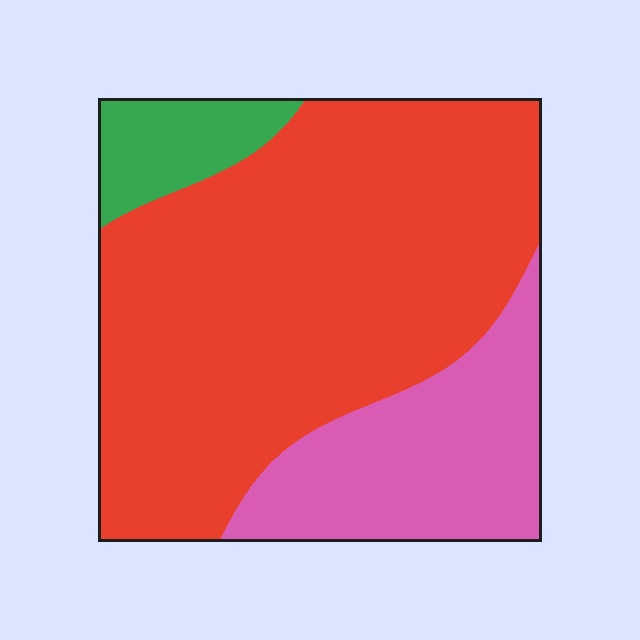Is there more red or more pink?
Red.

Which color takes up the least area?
Green, at roughly 10%.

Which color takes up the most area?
Red, at roughly 70%.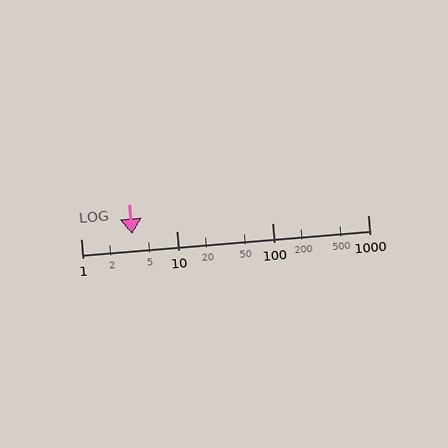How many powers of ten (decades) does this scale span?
The scale spans 3 decades, from 1 to 1000.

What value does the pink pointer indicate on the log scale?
The pointer indicates approximately 3.4.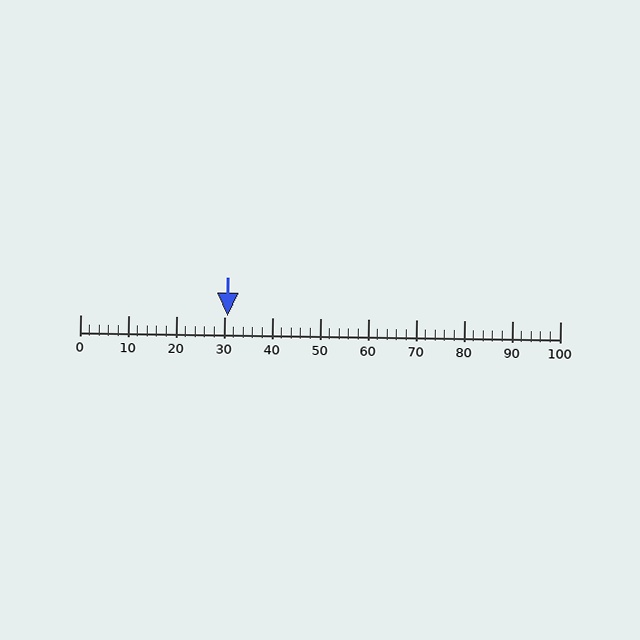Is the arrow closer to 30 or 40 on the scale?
The arrow is closer to 30.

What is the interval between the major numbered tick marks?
The major tick marks are spaced 10 units apart.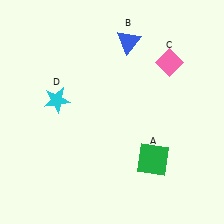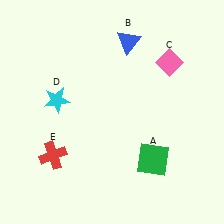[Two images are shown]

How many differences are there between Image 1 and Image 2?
There is 1 difference between the two images.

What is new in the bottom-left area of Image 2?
A red cross (E) was added in the bottom-left area of Image 2.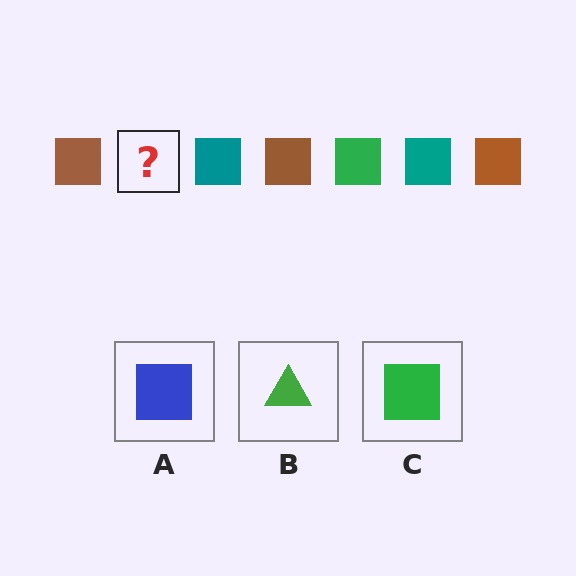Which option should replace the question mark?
Option C.